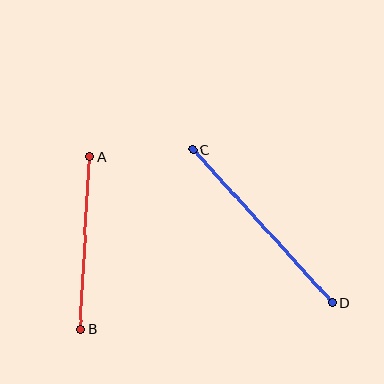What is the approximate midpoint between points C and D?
The midpoint is at approximately (263, 226) pixels.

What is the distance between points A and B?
The distance is approximately 173 pixels.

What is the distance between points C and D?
The distance is approximately 208 pixels.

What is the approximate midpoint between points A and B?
The midpoint is at approximately (85, 243) pixels.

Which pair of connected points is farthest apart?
Points C and D are farthest apart.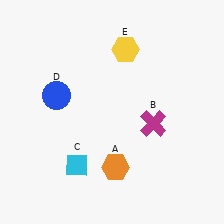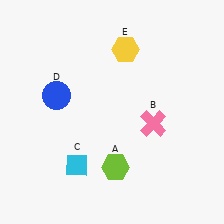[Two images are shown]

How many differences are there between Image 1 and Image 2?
There are 2 differences between the two images.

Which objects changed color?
A changed from orange to lime. B changed from magenta to pink.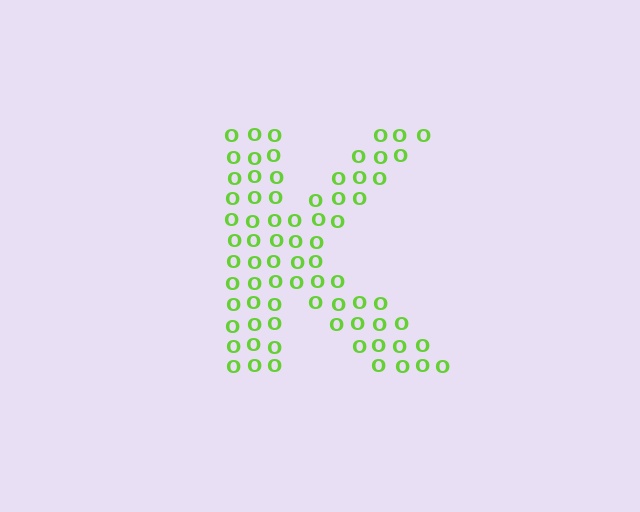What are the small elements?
The small elements are letter O's.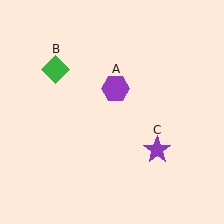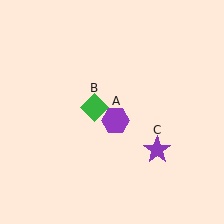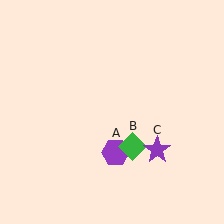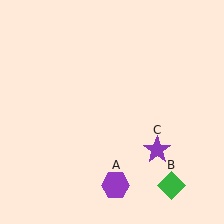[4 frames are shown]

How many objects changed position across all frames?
2 objects changed position: purple hexagon (object A), green diamond (object B).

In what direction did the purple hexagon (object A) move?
The purple hexagon (object A) moved down.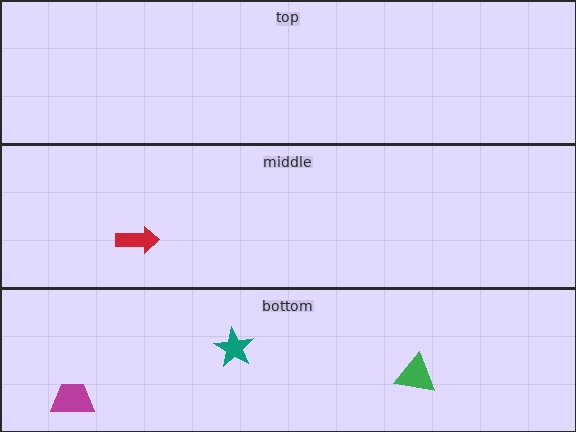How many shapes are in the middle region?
1.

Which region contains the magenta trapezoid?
The bottom region.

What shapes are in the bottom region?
The green triangle, the teal star, the magenta trapezoid.